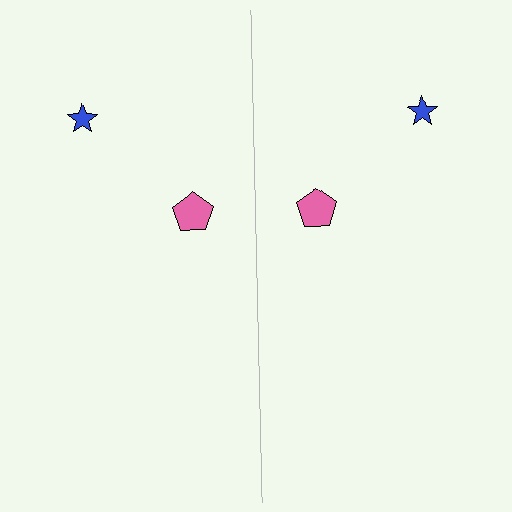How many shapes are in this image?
There are 4 shapes in this image.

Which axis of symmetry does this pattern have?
The pattern has a vertical axis of symmetry running through the center of the image.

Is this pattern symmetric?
Yes, this pattern has bilateral (reflection) symmetry.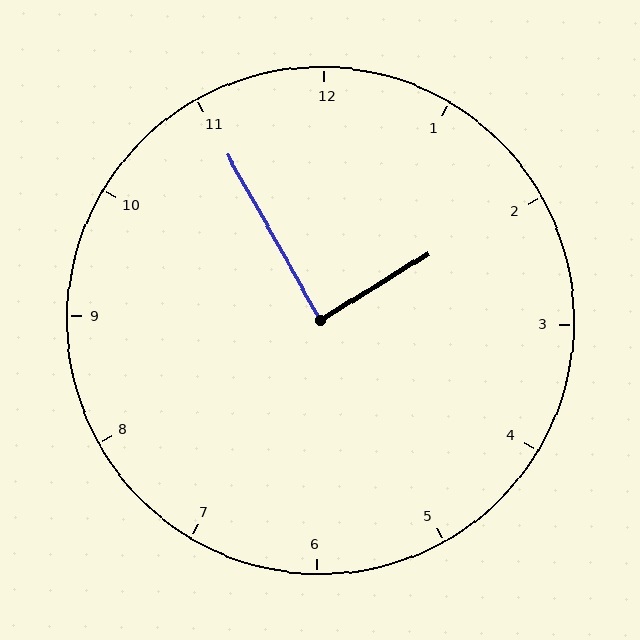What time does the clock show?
1:55.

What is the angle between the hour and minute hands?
Approximately 88 degrees.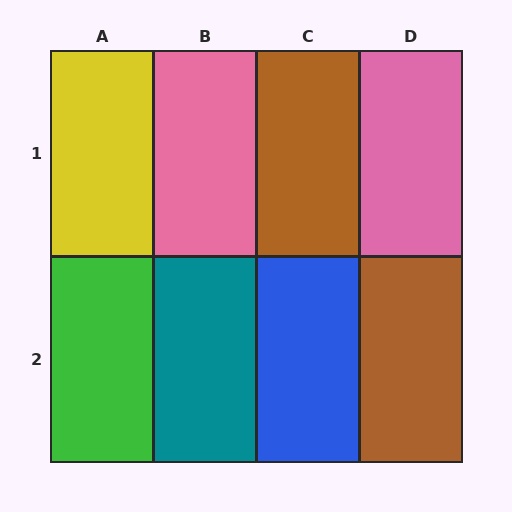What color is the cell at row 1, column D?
Pink.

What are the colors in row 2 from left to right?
Green, teal, blue, brown.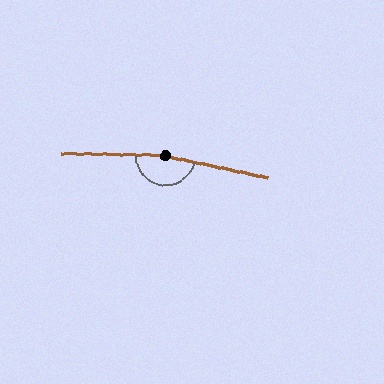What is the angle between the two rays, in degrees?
Approximately 169 degrees.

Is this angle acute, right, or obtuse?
It is obtuse.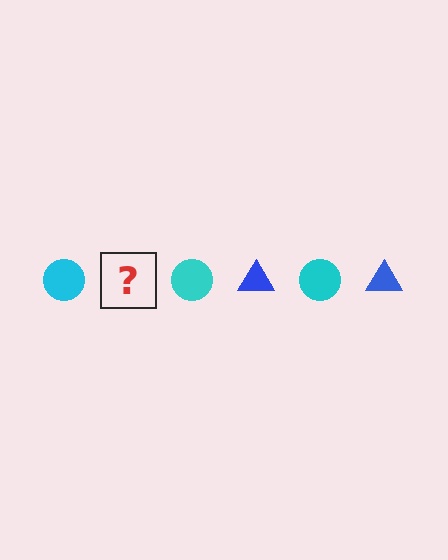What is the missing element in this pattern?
The missing element is a blue triangle.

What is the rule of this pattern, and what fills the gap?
The rule is that the pattern alternates between cyan circle and blue triangle. The gap should be filled with a blue triangle.